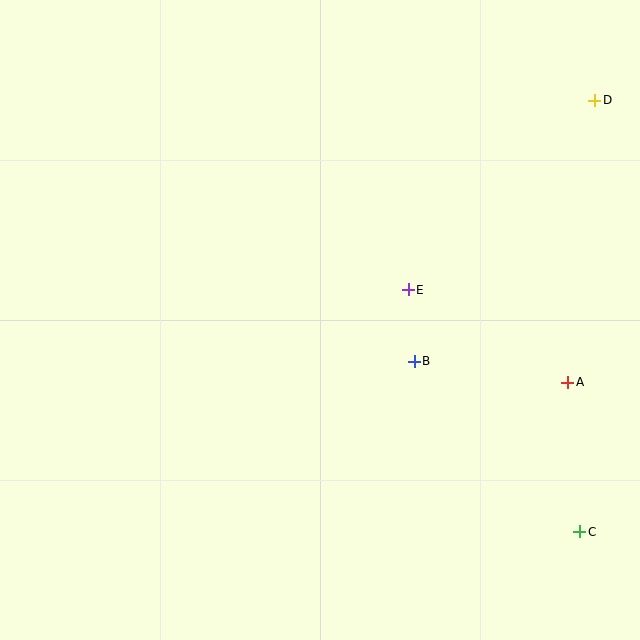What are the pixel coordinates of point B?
Point B is at (414, 361).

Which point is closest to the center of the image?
Point E at (408, 290) is closest to the center.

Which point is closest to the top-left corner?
Point E is closest to the top-left corner.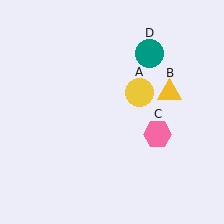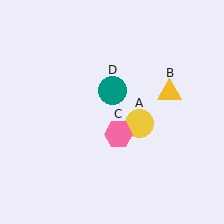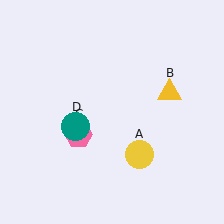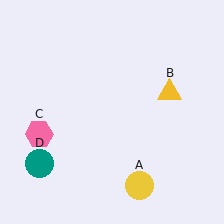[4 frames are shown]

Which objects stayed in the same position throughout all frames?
Yellow triangle (object B) remained stationary.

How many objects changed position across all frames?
3 objects changed position: yellow circle (object A), pink hexagon (object C), teal circle (object D).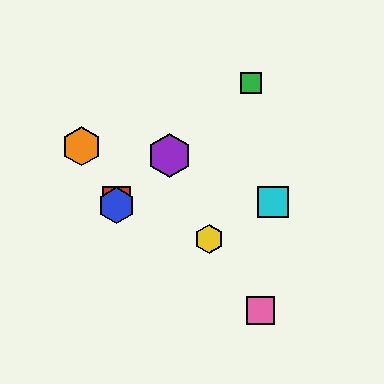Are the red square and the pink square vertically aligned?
No, the red square is at x≈117 and the pink square is at x≈261.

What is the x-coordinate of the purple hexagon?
The purple hexagon is at x≈170.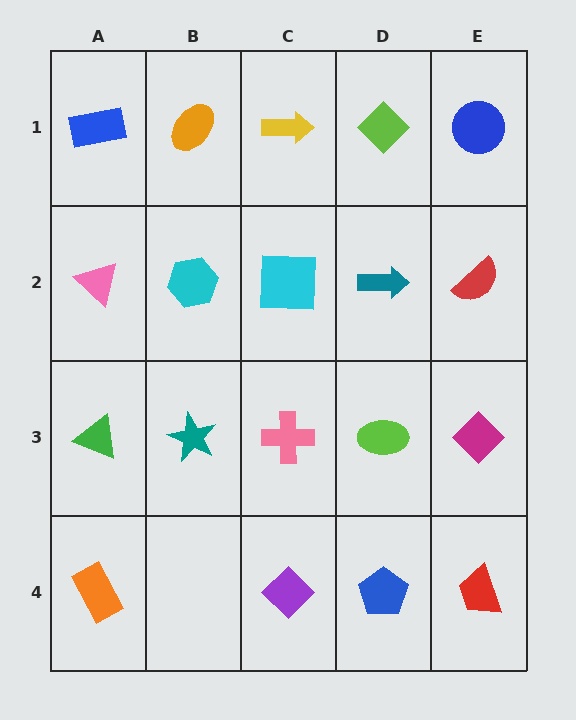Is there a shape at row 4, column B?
No, that cell is empty.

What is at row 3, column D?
A lime ellipse.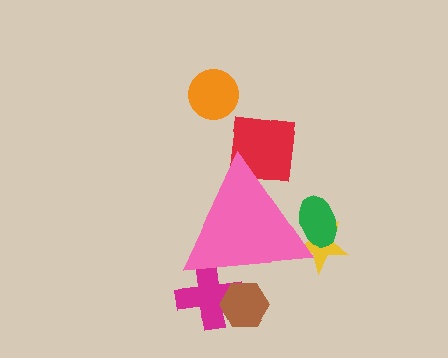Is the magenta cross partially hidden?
Yes, the magenta cross is partially hidden behind the pink triangle.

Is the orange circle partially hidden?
No, the orange circle is fully visible.